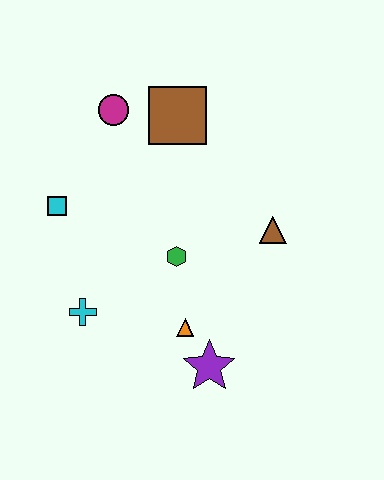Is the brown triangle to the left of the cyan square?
No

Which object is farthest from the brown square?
The purple star is farthest from the brown square.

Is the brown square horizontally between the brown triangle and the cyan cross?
Yes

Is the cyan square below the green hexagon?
No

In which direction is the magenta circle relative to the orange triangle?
The magenta circle is above the orange triangle.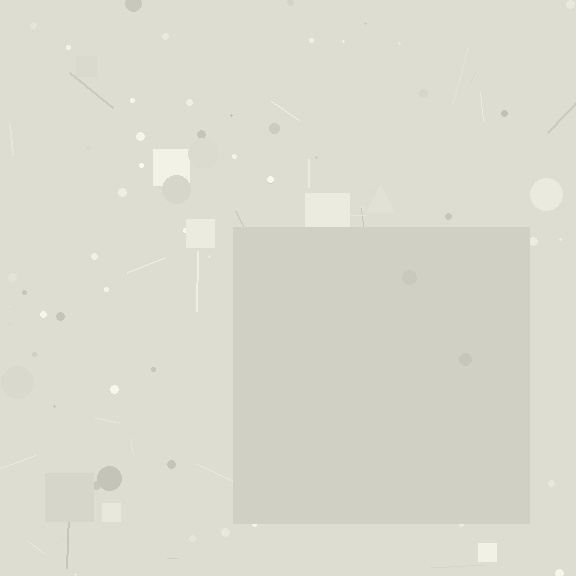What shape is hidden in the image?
A square is hidden in the image.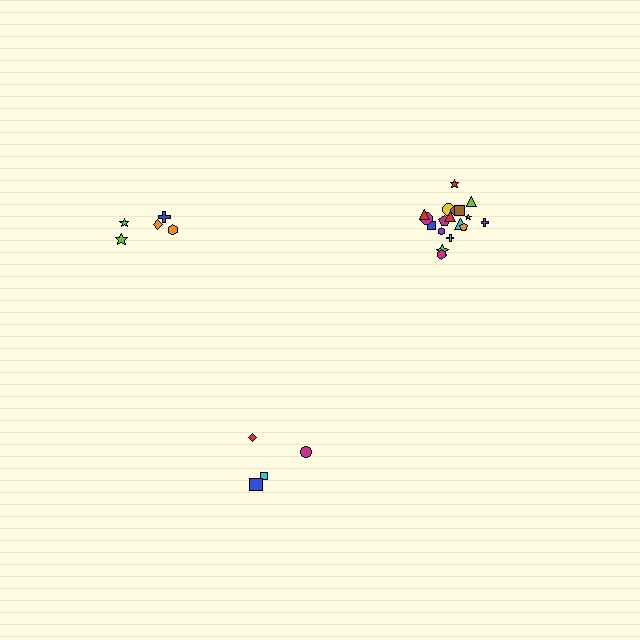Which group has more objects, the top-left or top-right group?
The top-right group.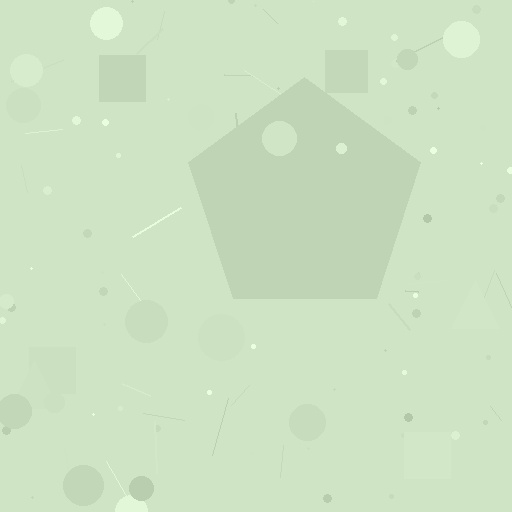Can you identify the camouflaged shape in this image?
The camouflaged shape is a pentagon.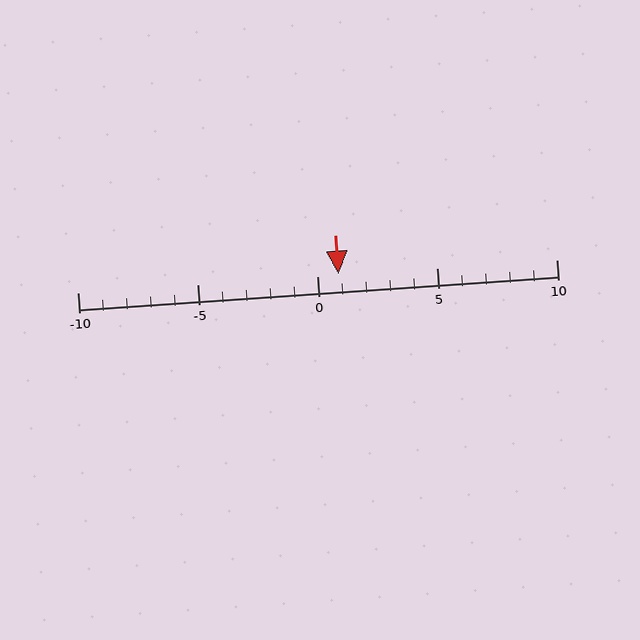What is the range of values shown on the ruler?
The ruler shows values from -10 to 10.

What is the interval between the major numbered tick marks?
The major tick marks are spaced 5 units apart.